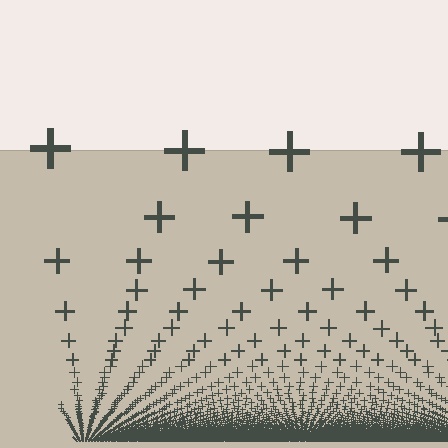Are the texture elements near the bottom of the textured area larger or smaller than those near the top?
Smaller. The gradient is inverted — elements near the bottom are smaller and denser.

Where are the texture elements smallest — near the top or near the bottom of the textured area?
Near the bottom.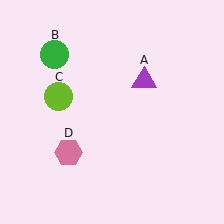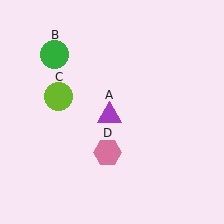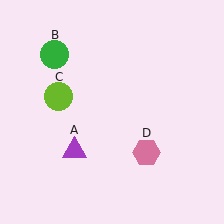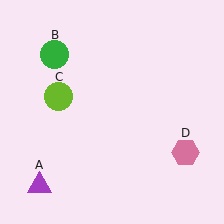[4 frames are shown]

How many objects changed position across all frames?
2 objects changed position: purple triangle (object A), pink hexagon (object D).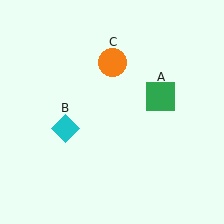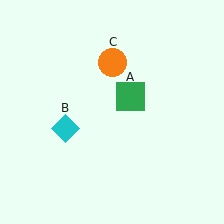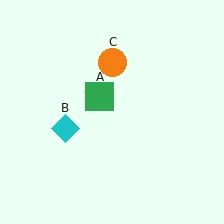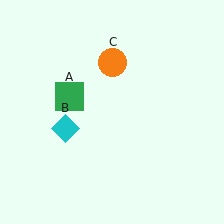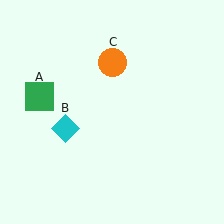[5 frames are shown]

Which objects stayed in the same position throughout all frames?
Cyan diamond (object B) and orange circle (object C) remained stationary.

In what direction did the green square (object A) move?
The green square (object A) moved left.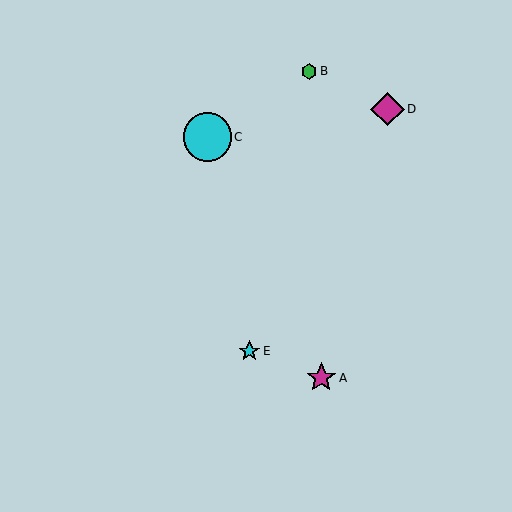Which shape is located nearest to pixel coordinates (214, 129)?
The cyan circle (labeled C) at (207, 137) is nearest to that location.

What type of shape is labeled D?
Shape D is a magenta diamond.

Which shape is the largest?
The cyan circle (labeled C) is the largest.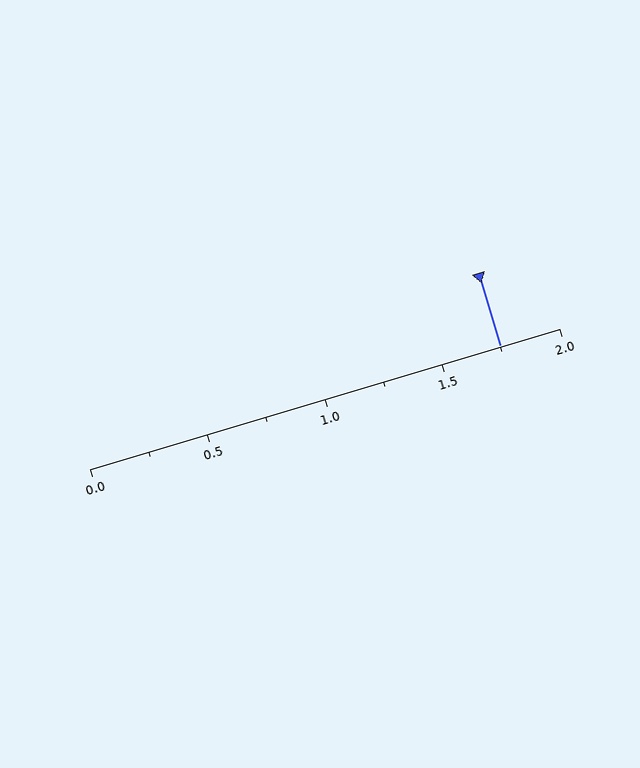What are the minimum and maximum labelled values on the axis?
The axis runs from 0.0 to 2.0.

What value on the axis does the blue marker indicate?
The marker indicates approximately 1.75.